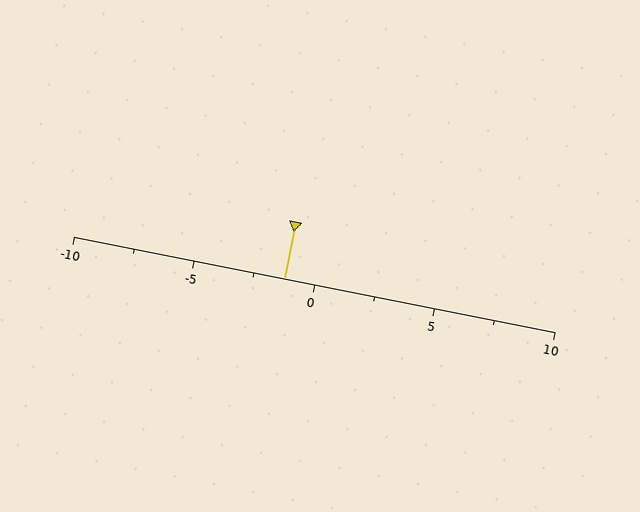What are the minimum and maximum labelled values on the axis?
The axis runs from -10 to 10.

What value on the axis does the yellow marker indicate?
The marker indicates approximately -1.2.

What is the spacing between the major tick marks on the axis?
The major ticks are spaced 5 apart.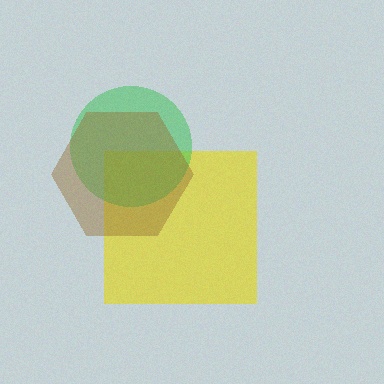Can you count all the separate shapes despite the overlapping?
Yes, there are 3 separate shapes.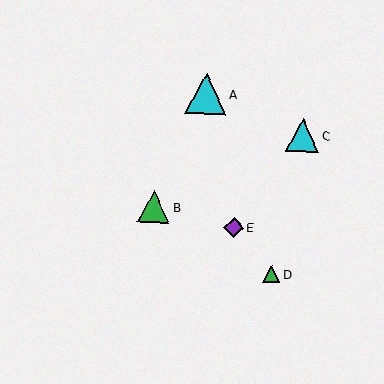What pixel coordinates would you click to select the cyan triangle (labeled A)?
Click at (206, 93) to select the cyan triangle A.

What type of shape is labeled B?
Shape B is a green triangle.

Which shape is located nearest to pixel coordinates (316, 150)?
The cyan triangle (labeled C) at (303, 135) is nearest to that location.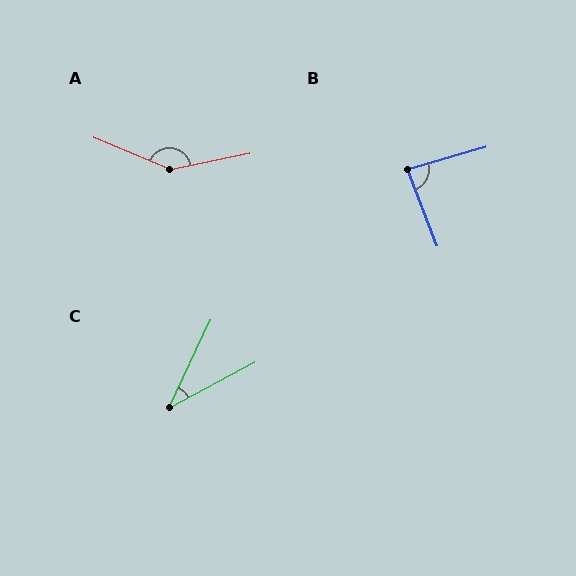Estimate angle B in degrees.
Approximately 85 degrees.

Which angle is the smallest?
C, at approximately 36 degrees.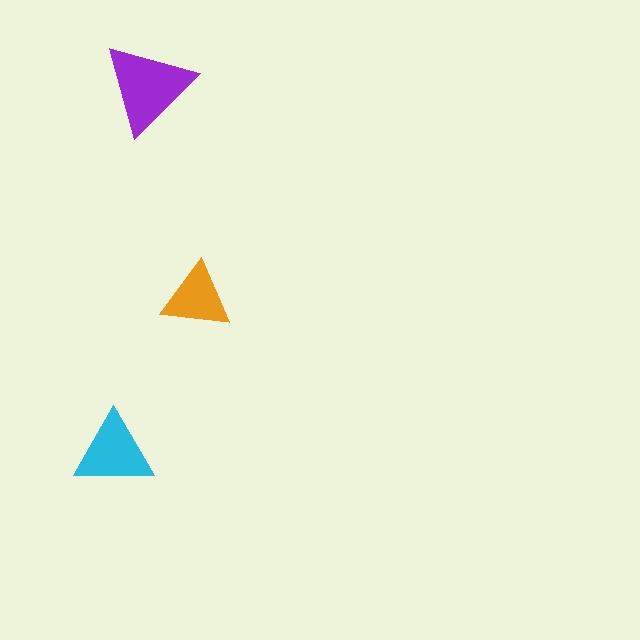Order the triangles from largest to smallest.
the purple one, the cyan one, the orange one.